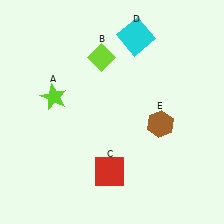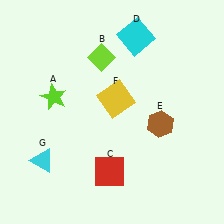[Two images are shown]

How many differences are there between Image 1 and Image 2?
There are 2 differences between the two images.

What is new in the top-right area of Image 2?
A yellow square (F) was added in the top-right area of Image 2.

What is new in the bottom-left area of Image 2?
A cyan triangle (G) was added in the bottom-left area of Image 2.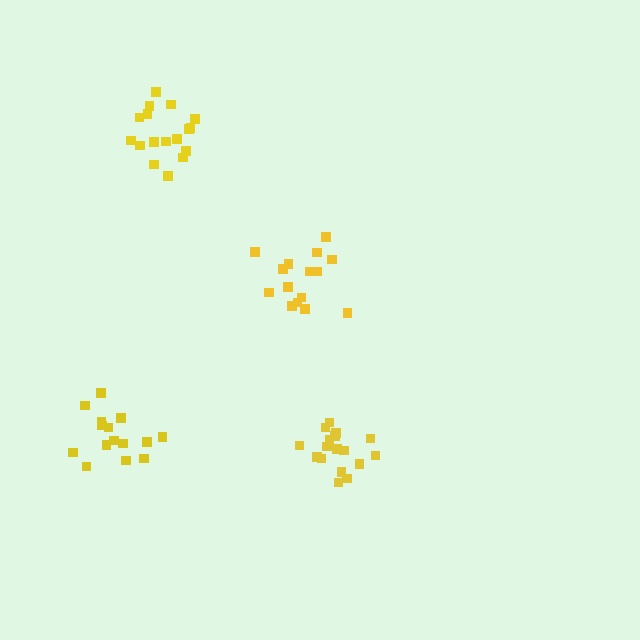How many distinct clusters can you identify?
There are 4 distinct clusters.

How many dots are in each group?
Group 1: 15 dots, Group 2: 17 dots, Group 3: 17 dots, Group 4: 15 dots (64 total).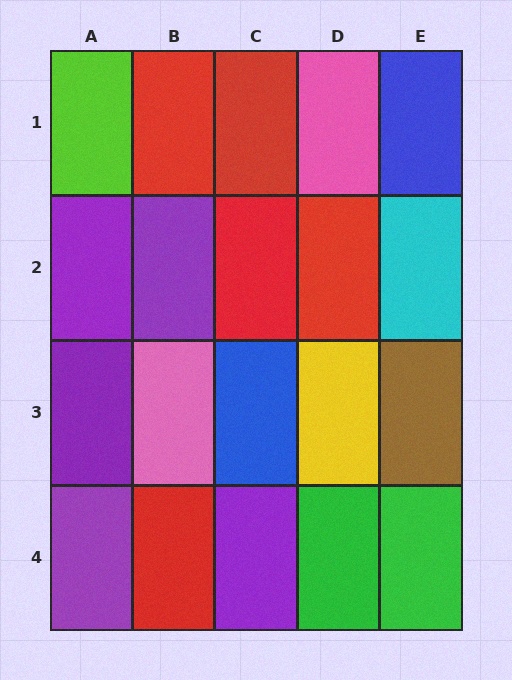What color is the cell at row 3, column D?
Yellow.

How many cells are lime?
1 cell is lime.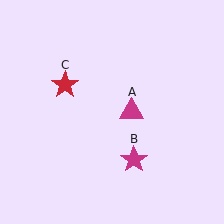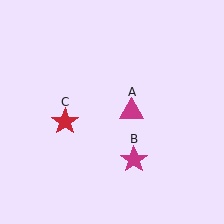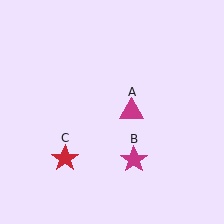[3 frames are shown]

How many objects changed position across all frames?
1 object changed position: red star (object C).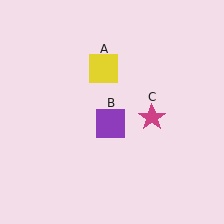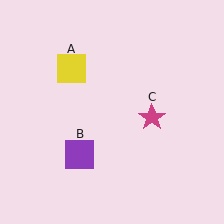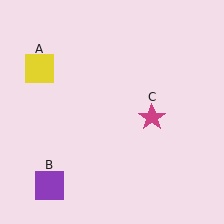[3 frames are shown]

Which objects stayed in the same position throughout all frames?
Magenta star (object C) remained stationary.